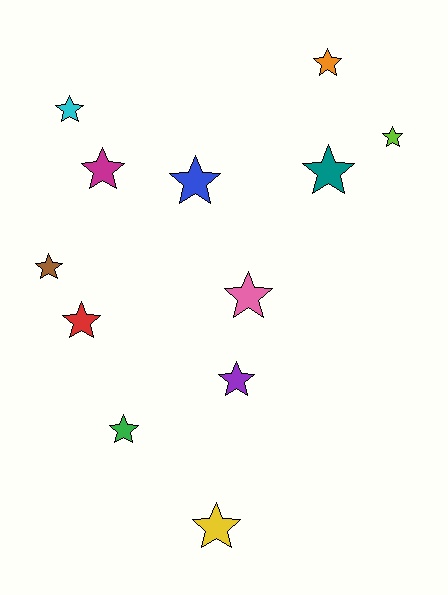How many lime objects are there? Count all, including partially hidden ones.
There is 1 lime object.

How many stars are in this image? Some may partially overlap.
There are 12 stars.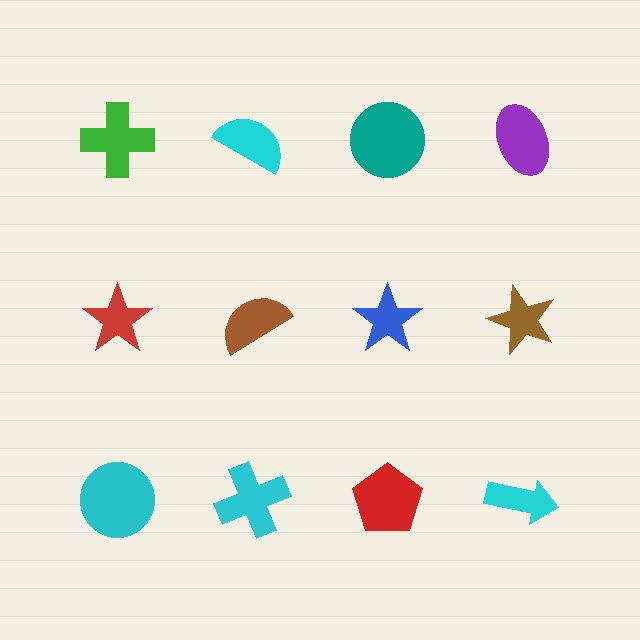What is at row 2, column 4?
A brown star.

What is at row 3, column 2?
A cyan cross.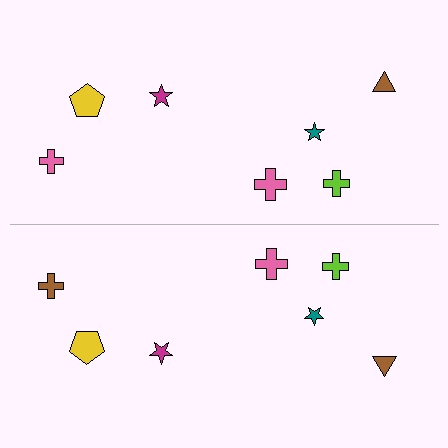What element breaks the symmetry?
The brown cross on the bottom side breaks the symmetry — its mirror counterpart is pink.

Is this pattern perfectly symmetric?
No, the pattern is not perfectly symmetric. The brown cross on the bottom side breaks the symmetry — its mirror counterpart is pink.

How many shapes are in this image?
There are 14 shapes in this image.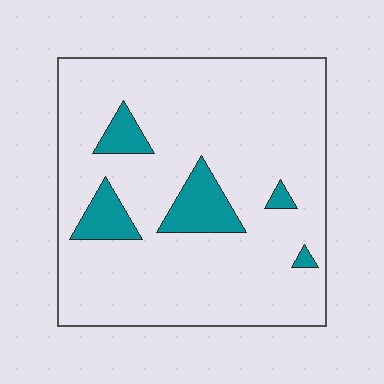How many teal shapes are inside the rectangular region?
5.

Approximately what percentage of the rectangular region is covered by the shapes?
Approximately 10%.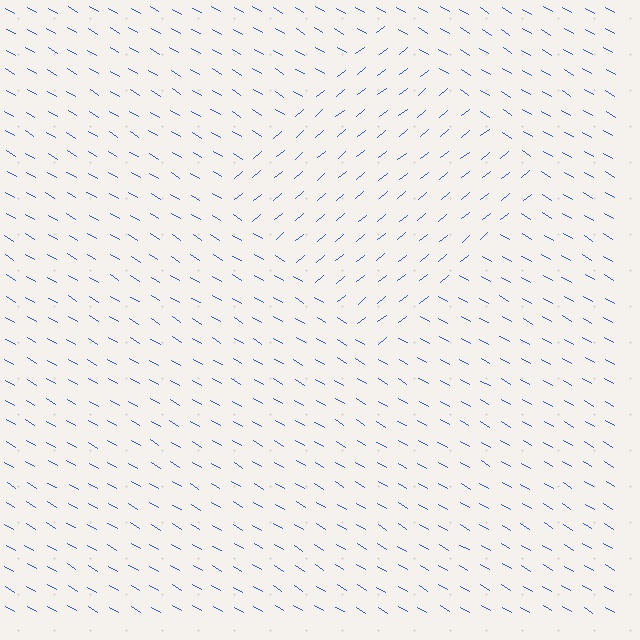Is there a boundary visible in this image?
Yes, there is a texture boundary formed by a change in line orientation.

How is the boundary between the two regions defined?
The boundary is defined purely by a change in line orientation (approximately 70 degrees difference). All lines are the same color and thickness.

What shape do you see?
I see a diamond.